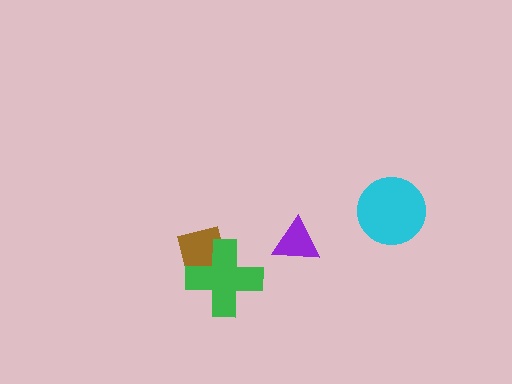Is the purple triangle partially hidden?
No, no other shape covers it.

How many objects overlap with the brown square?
1 object overlaps with the brown square.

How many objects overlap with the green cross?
1 object overlaps with the green cross.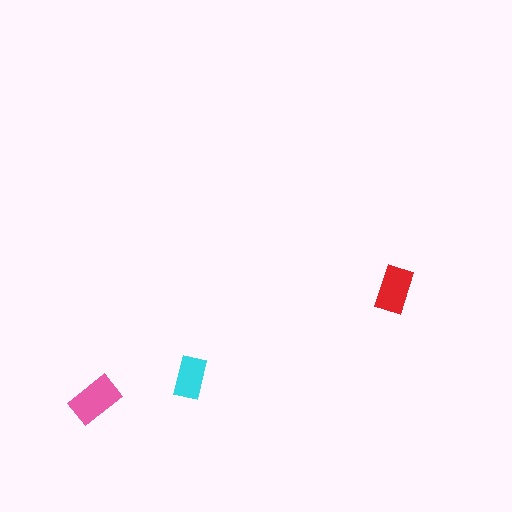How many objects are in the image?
There are 3 objects in the image.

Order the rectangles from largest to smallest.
the pink one, the red one, the cyan one.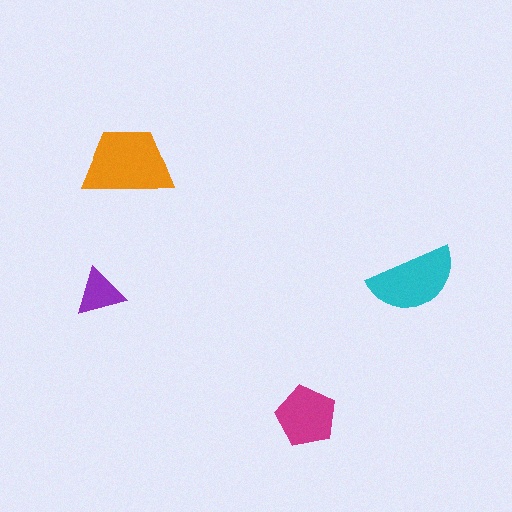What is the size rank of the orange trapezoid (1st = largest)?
1st.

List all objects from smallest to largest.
The purple triangle, the magenta pentagon, the cyan semicircle, the orange trapezoid.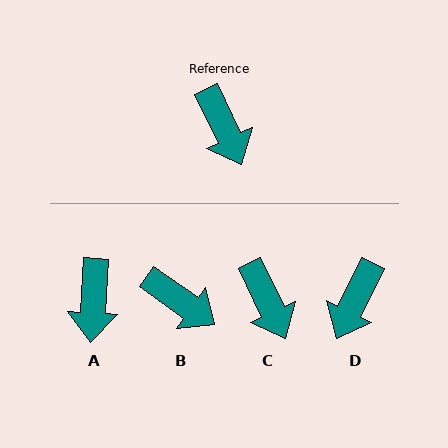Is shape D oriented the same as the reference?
No, it is off by about 51 degrees.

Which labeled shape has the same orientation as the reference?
C.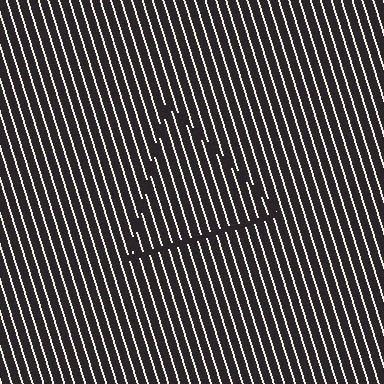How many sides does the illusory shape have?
3 sides — the line-ends trace a triangle.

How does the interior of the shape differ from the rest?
The interior of the shape contains the same grating, shifted by half a period — the contour is defined by the phase discontinuity where line-ends from the inner and outer gratings abut.